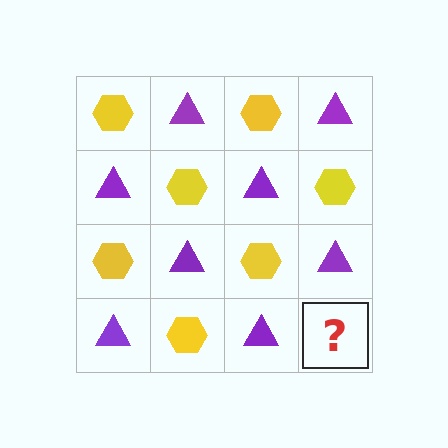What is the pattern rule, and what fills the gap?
The rule is that it alternates yellow hexagon and purple triangle in a checkerboard pattern. The gap should be filled with a yellow hexagon.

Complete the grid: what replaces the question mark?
The question mark should be replaced with a yellow hexagon.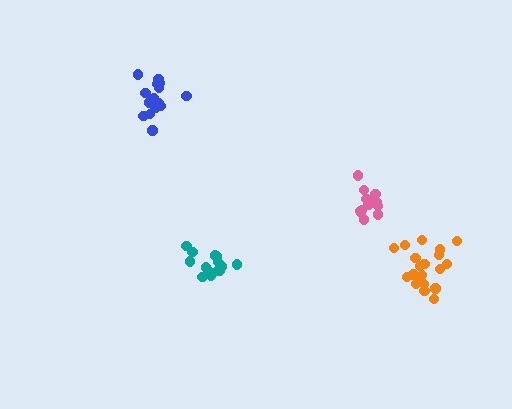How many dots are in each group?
Group 1: 15 dots, Group 2: 16 dots, Group 3: 16 dots, Group 4: 20 dots (67 total).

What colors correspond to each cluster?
The clusters are colored: pink, blue, teal, orange.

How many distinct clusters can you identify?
There are 4 distinct clusters.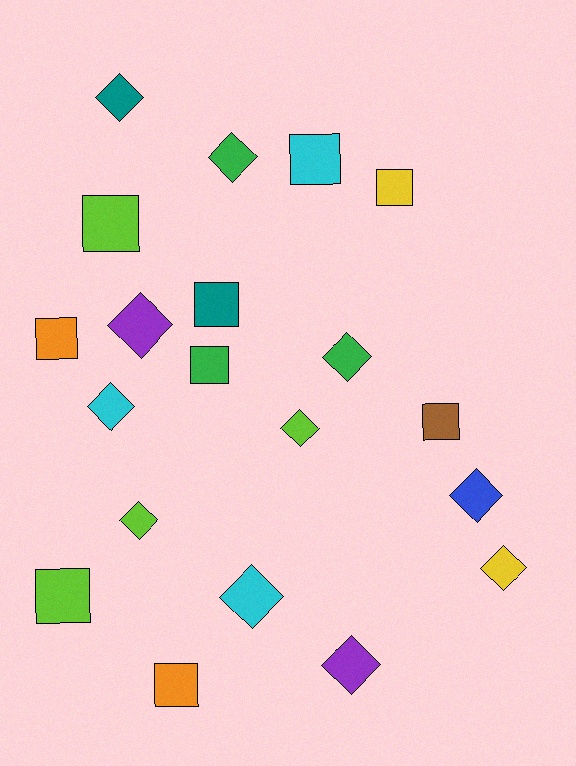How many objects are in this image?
There are 20 objects.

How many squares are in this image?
There are 9 squares.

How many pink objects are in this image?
There are no pink objects.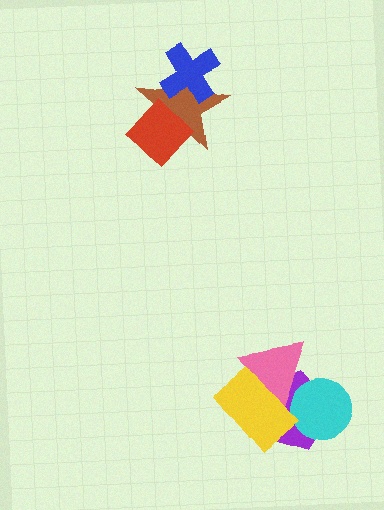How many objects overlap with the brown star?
2 objects overlap with the brown star.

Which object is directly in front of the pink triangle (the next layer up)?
The cyan circle is directly in front of the pink triangle.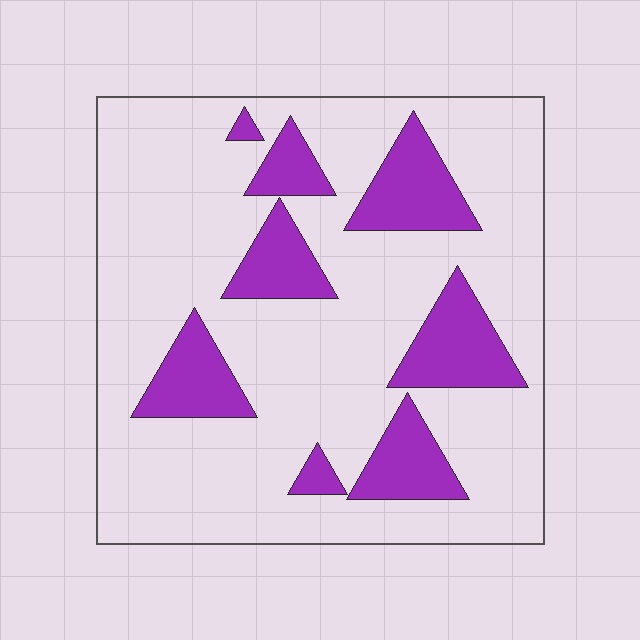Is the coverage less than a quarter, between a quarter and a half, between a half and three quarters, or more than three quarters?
Less than a quarter.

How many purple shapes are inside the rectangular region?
8.